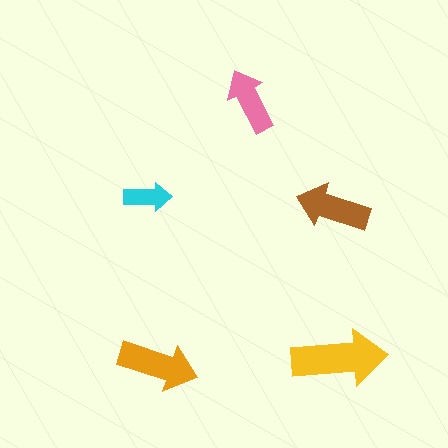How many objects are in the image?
There are 5 objects in the image.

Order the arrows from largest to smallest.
the yellow one, the orange one, the brown one, the pink one, the cyan one.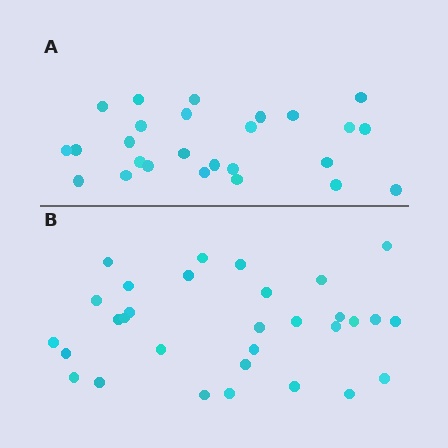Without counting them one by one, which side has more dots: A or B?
Region B (the bottom region) has more dots.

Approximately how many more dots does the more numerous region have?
Region B has about 5 more dots than region A.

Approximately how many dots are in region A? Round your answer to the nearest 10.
About 30 dots. (The exact count is 26, which rounds to 30.)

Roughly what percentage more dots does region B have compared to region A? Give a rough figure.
About 20% more.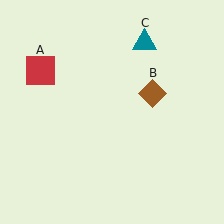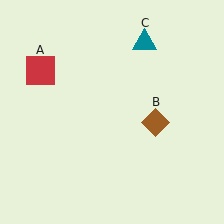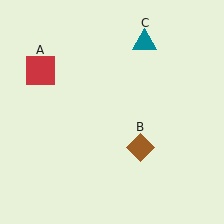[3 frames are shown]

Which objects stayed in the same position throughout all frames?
Red square (object A) and teal triangle (object C) remained stationary.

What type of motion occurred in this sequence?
The brown diamond (object B) rotated clockwise around the center of the scene.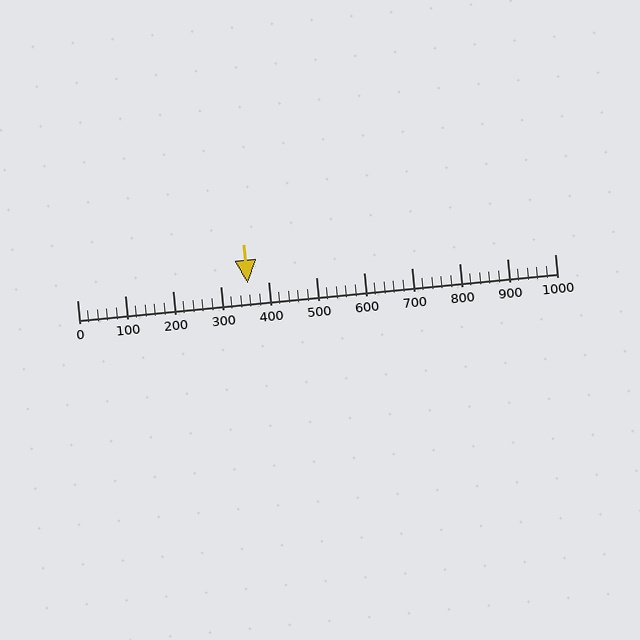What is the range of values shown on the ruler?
The ruler shows values from 0 to 1000.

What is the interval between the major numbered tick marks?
The major tick marks are spaced 100 units apart.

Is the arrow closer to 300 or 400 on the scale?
The arrow is closer to 400.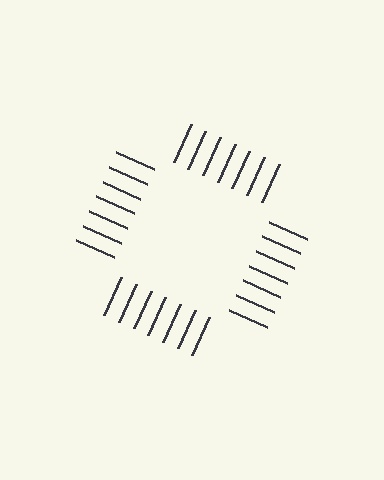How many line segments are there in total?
28 — 7 along each of the 4 edges.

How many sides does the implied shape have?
4 sides — the line-ends trace a square.